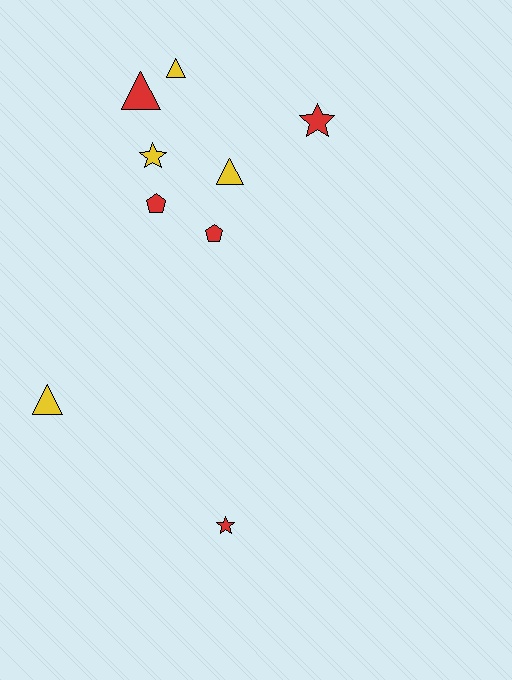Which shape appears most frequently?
Triangle, with 4 objects.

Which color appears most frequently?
Red, with 5 objects.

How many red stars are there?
There are 2 red stars.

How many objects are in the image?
There are 9 objects.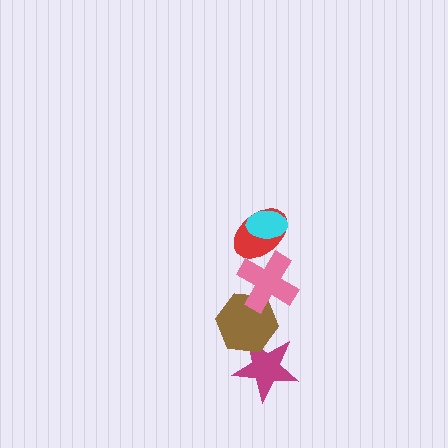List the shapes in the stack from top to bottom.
From top to bottom: the cyan ellipse, the red ellipse, the pink cross, the brown hexagon, the magenta star.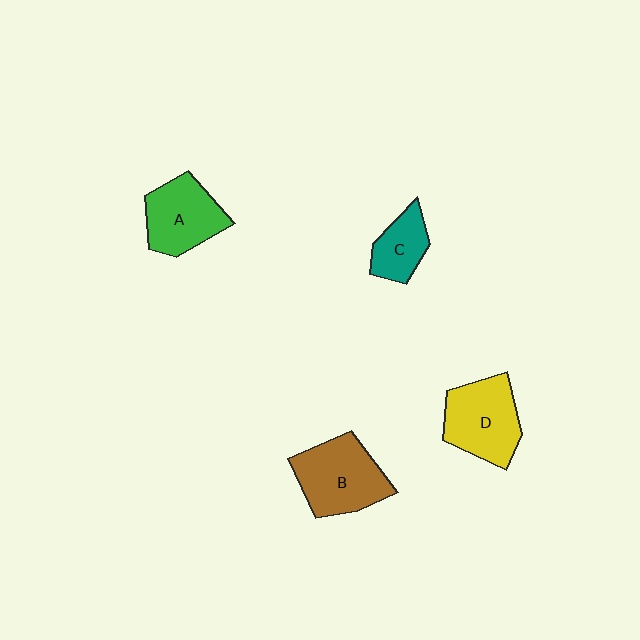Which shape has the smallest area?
Shape C (teal).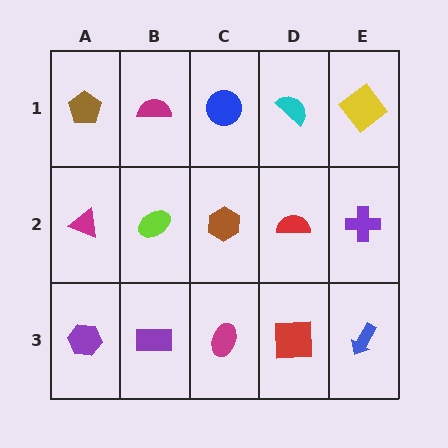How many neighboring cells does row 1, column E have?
2.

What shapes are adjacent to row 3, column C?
A brown hexagon (row 2, column C), a purple rectangle (row 3, column B), a red square (row 3, column D).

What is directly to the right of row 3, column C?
A red square.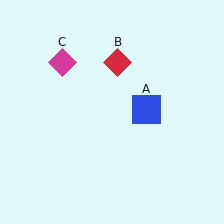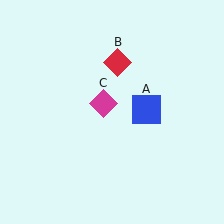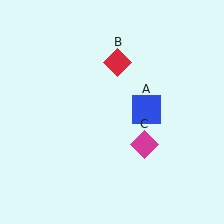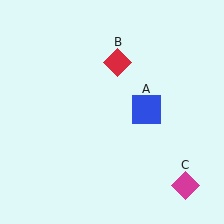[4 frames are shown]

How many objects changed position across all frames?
1 object changed position: magenta diamond (object C).